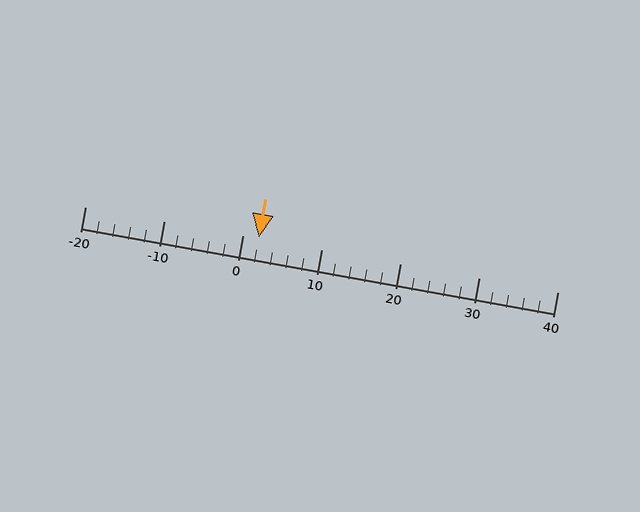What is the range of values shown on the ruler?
The ruler shows values from -20 to 40.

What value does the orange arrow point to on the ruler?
The orange arrow points to approximately 2.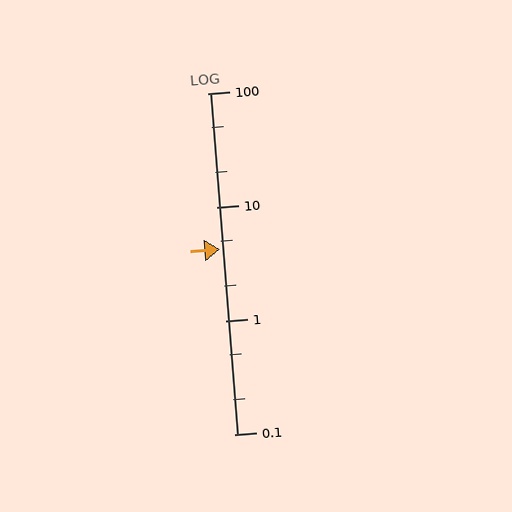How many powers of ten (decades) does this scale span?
The scale spans 3 decades, from 0.1 to 100.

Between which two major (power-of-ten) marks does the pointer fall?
The pointer is between 1 and 10.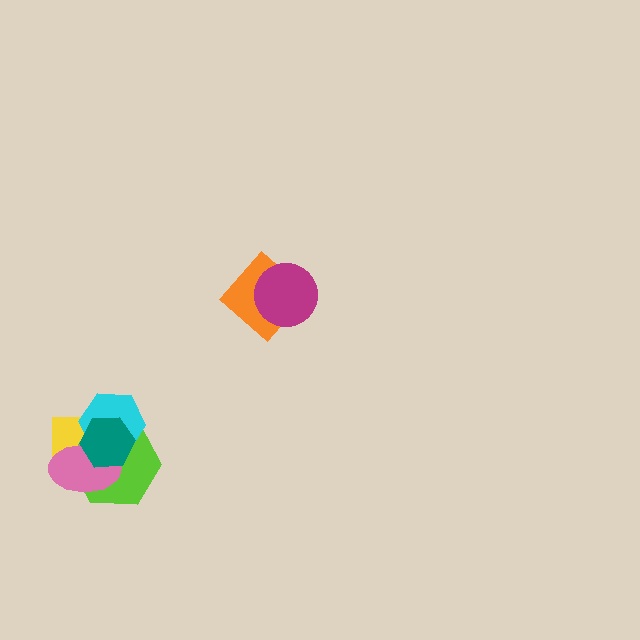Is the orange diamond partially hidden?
Yes, it is partially covered by another shape.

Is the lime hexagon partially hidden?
Yes, it is partially covered by another shape.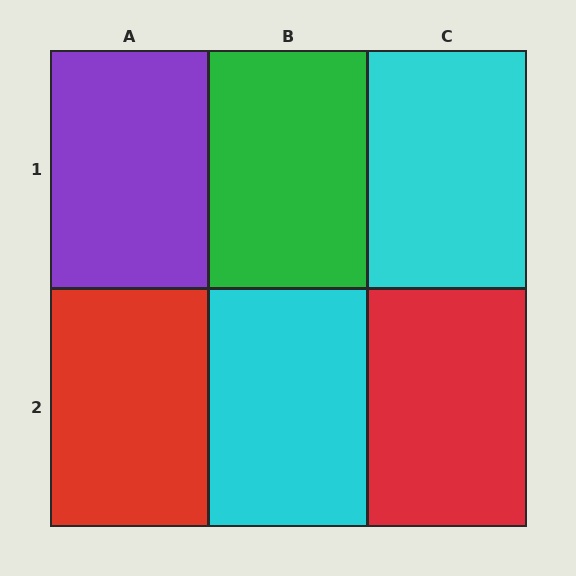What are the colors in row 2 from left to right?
Red, cyan, red.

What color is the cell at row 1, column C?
Cyan.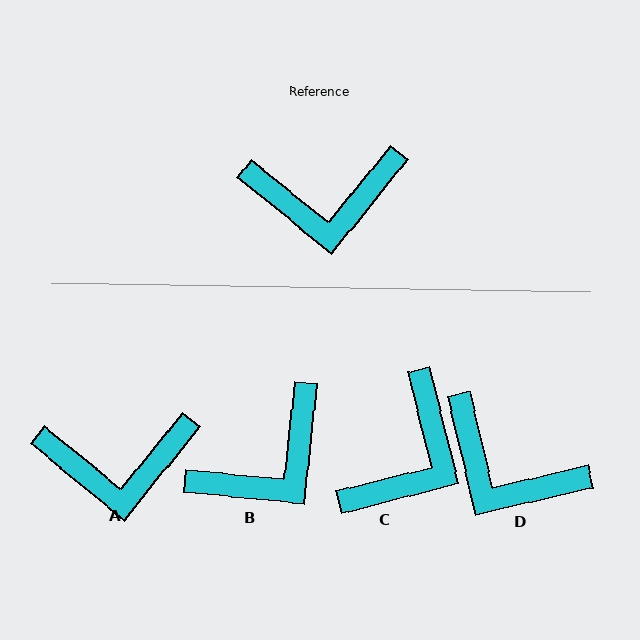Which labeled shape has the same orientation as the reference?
A.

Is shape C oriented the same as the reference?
No, it is off by about 53 degrees.